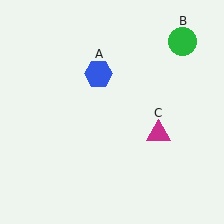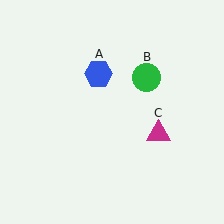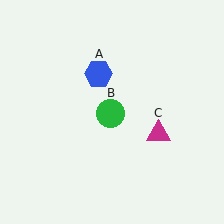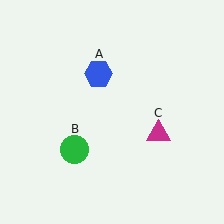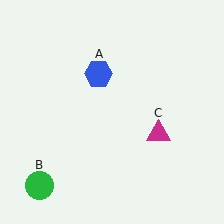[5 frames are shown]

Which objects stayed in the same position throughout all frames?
Blue hexagon (object A) and magenta triangle (object C) remained stationary.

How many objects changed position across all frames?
1 object changed position: green circle (object B).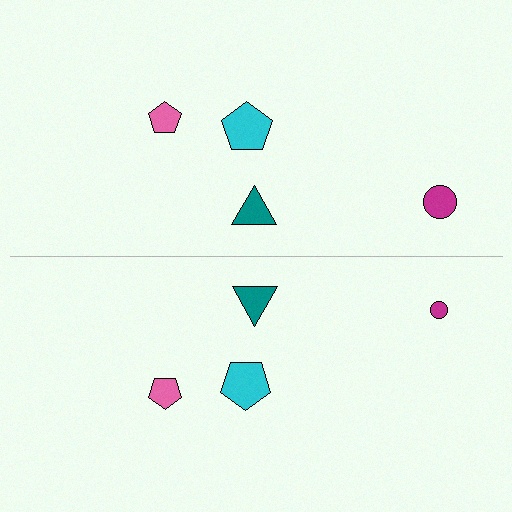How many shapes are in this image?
There are 8 shapes in this image.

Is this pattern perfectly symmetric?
No, the pattern is not perfectly symmetric. The magenta circle on the bottom side has a different size than its mirror counterpart.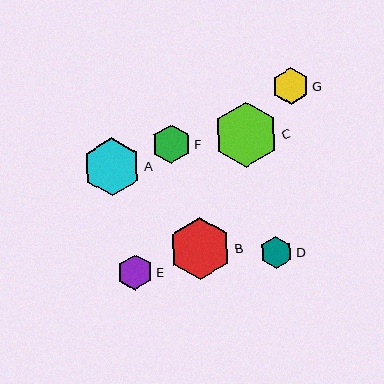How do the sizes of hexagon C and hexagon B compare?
Hexagon C and hexagon B are approximately the same size.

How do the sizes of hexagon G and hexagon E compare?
Hexagon G and hexagon E are approximately the same size.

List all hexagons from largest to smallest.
From largest to smallest: C, B, A, F, G, E, D.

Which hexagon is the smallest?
Hexagon D is the smallest with a size of approximately 33 pixels.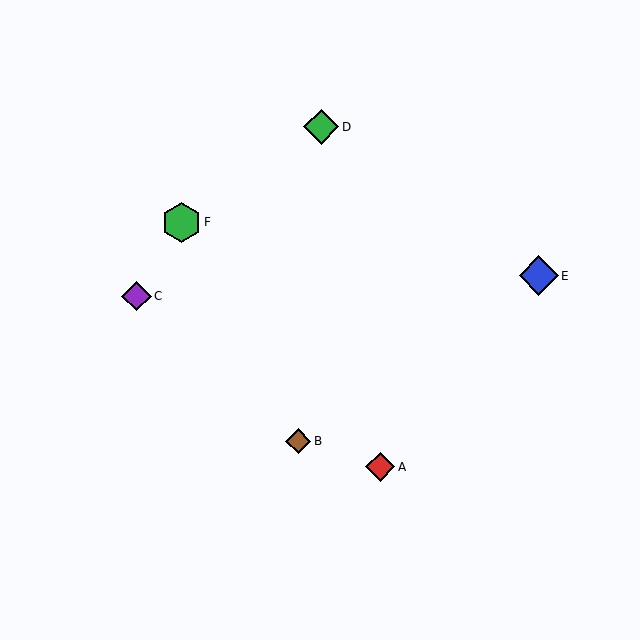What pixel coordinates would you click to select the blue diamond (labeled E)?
Click at (539, 276) to select the blue diamond E.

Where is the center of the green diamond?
The center of the green diamond is at (321, 127).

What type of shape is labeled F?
Shape F is a green hexagon.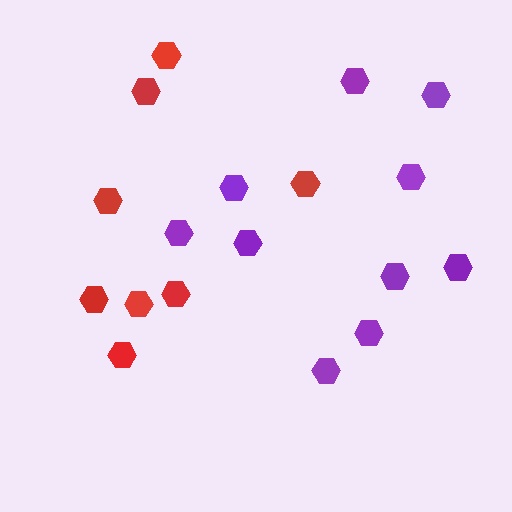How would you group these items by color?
There are 2 groups: one group of purple hexagons (10) and one group of red hexagons (8).